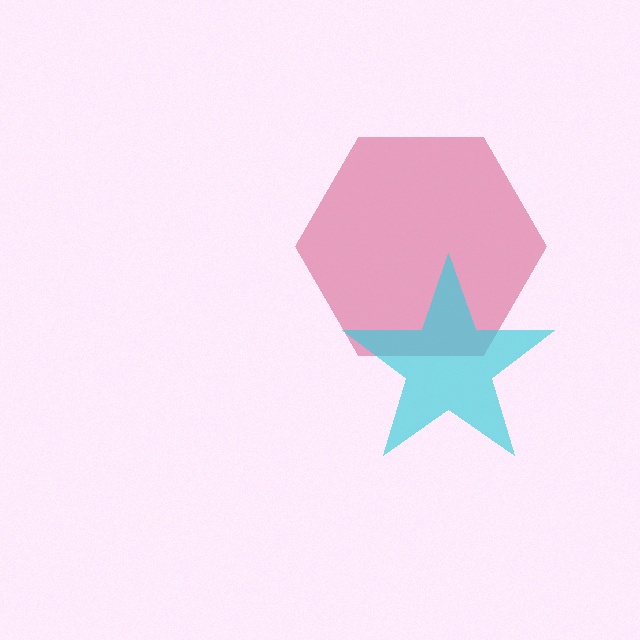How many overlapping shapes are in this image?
There are 2 overlapping shapes in the image.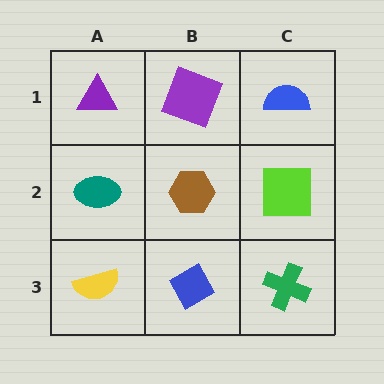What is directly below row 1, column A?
A teal ellipse.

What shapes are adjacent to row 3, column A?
A teal ellipse (row 2, column A), a blue diamond (row 3, column B).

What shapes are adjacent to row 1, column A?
A teal ellipse (row 2, column A), a purple square (row 1, column B).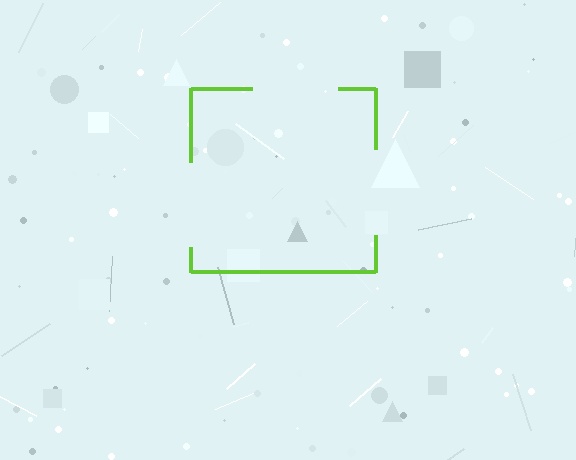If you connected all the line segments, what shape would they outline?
They would outline a square.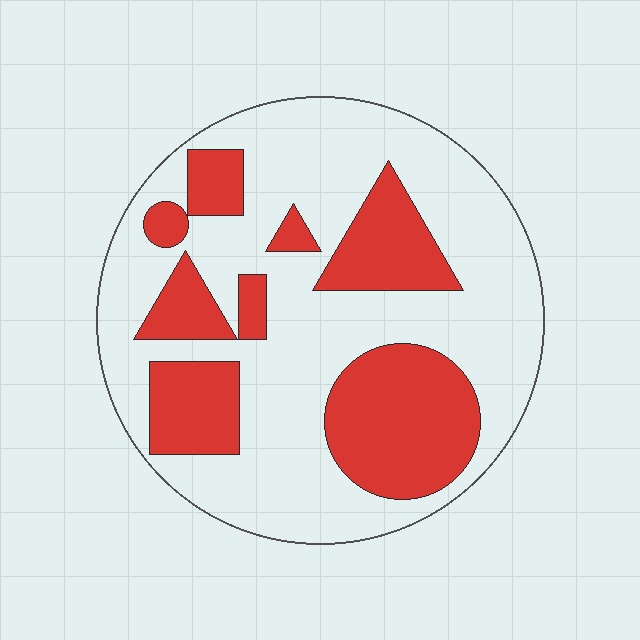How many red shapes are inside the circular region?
8.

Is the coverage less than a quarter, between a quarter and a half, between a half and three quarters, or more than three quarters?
Between a quarter and a half.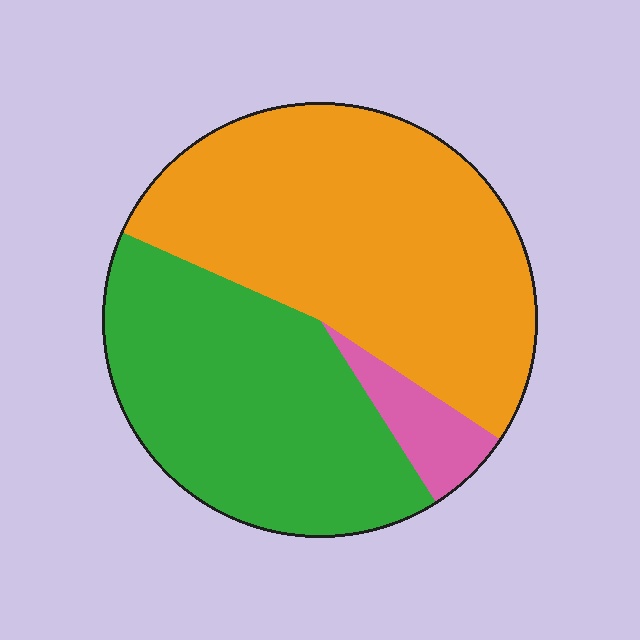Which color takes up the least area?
Pink, at roughly 5%.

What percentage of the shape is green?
Green takes up about two fifths (2/5) of the shape.